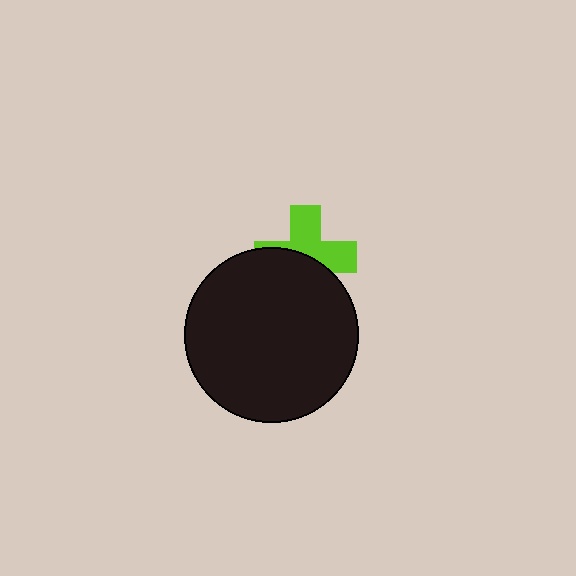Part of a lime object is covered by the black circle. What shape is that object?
It is a cross.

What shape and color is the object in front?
The object in front is a black circle.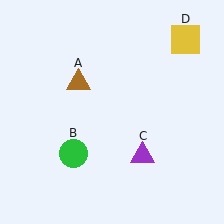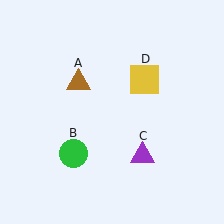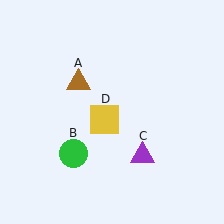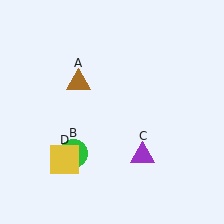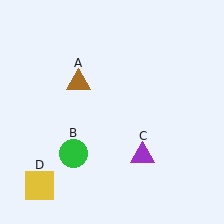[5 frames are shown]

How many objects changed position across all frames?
1 object changed position: yellow square (object D).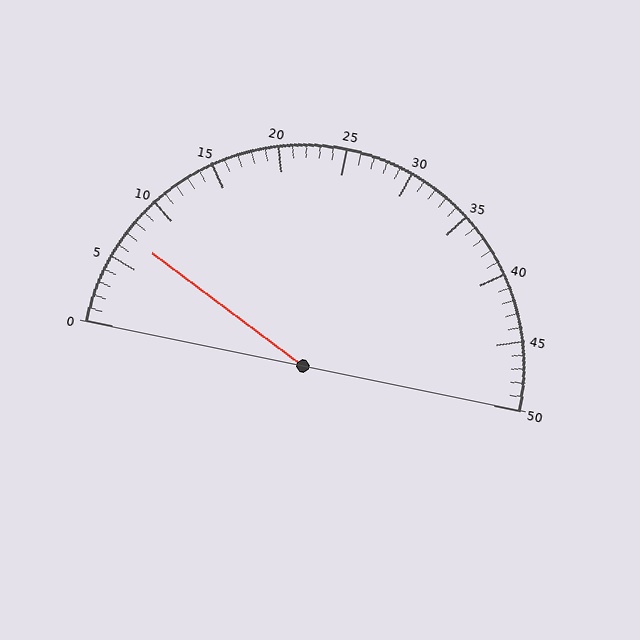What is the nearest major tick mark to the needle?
The nearest major tick mark is 5.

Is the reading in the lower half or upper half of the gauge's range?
The reading is in the lower half of the range (0 to 50).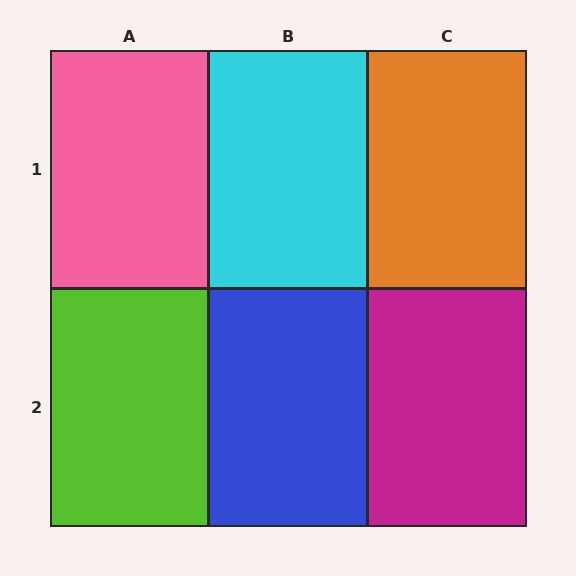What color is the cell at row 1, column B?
Cyan.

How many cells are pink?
1 cell is pink.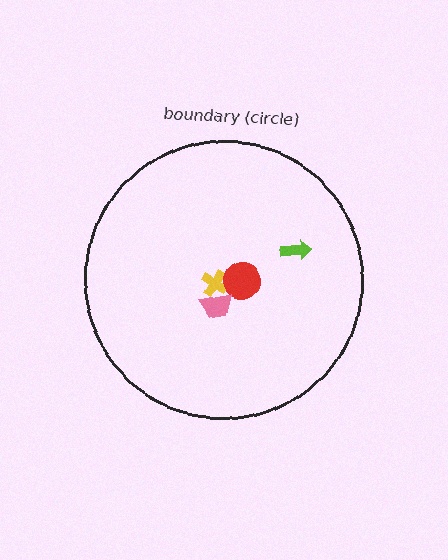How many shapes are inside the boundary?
4 inside, 0 outside.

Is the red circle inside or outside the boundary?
Inside.